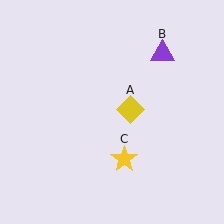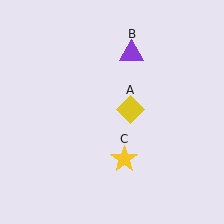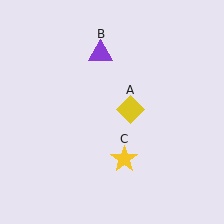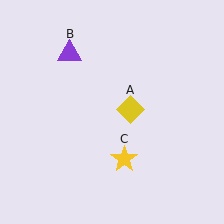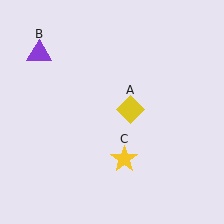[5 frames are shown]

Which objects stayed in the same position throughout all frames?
Yellow diamond (object A) and yellow star (object C) remained stationary.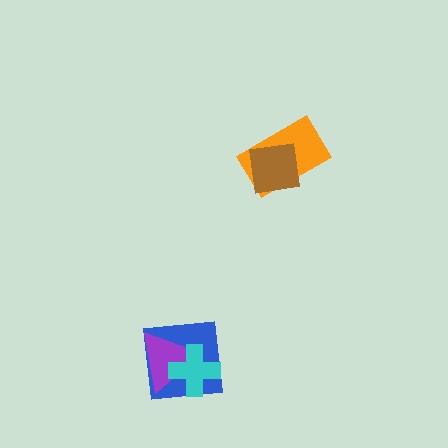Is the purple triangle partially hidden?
Yes, it is partially covered by another shape.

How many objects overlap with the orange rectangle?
1 object overlaps with the orange rectangle.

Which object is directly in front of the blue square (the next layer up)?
The purple triangle is directly in front of the blue square.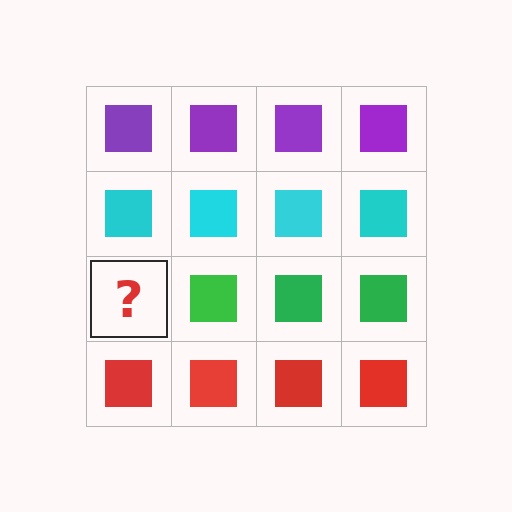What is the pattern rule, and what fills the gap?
The rule is that each row has a consistent color. The gap should be filled with a green square.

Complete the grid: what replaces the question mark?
The question mark should be replaced with a green square.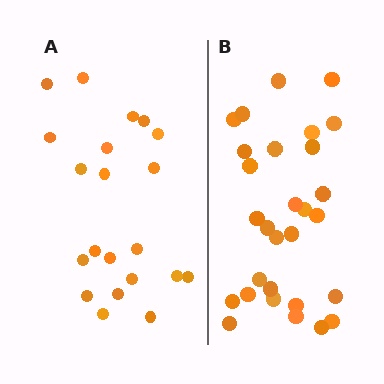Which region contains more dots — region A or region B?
Region B (the right region) has more dots.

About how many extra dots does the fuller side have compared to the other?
Region B has roughly 8 or so more dots than region A.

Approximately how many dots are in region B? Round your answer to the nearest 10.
About 30 dots. (The exact count is 29, which rounds to 30.)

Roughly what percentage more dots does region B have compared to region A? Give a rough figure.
About 40% more.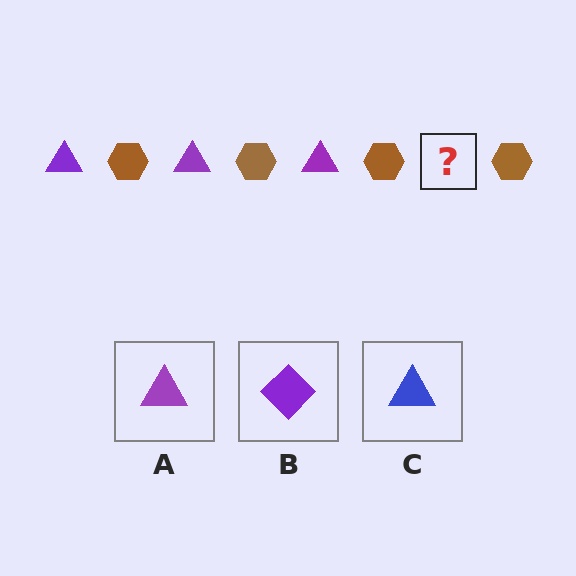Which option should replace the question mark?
Option A.